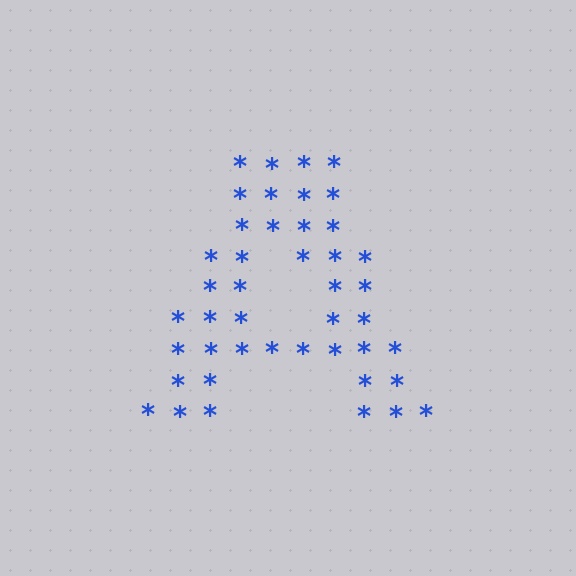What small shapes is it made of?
It is made of small asterisks.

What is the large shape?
The large shape is the letter A.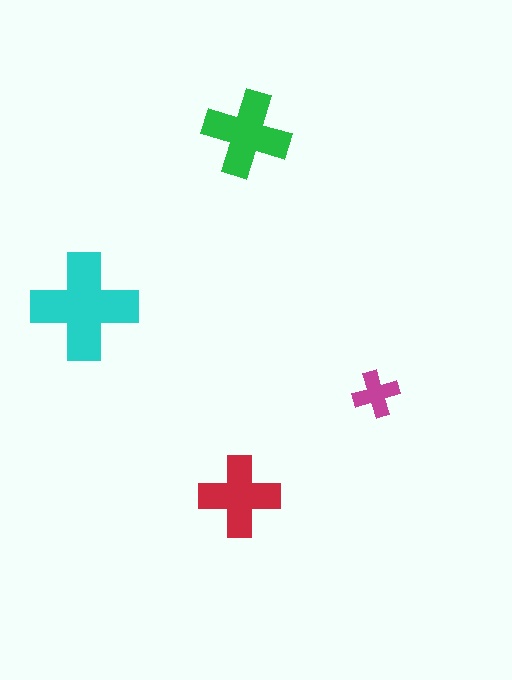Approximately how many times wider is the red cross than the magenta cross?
About 2 times wider.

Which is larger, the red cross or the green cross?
The green one.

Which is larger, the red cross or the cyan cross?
The cyan one.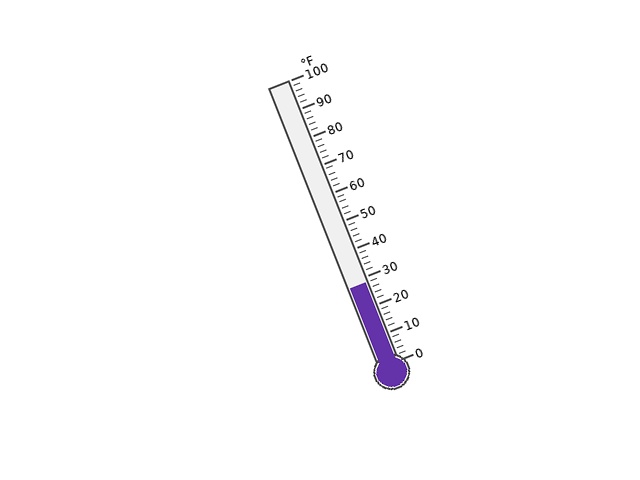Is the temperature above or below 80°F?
The temperature is below 80°F.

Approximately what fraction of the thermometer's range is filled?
The thermometer is filled to approximately 30% of its range.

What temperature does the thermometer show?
The thermometer shows approximately 28°F.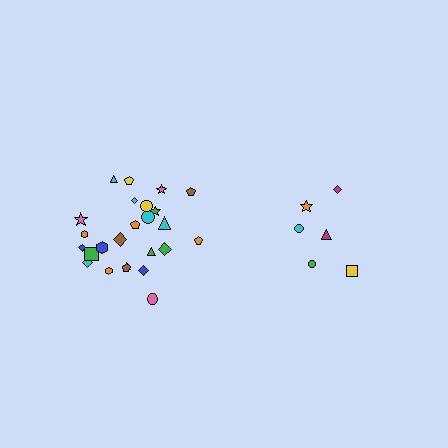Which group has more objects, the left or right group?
The left group.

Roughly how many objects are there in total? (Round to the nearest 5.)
Roughly 30 objects in total.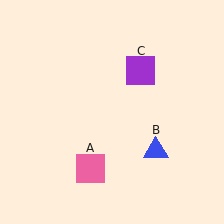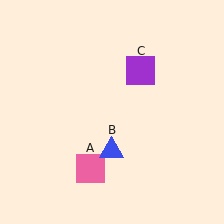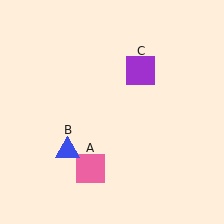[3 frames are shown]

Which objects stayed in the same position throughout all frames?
Pink square (object A) and purple square (object C) remained stationary.